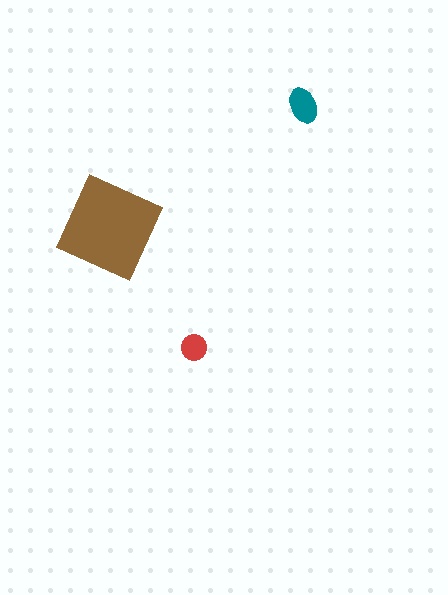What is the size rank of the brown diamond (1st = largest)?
1st.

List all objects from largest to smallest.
The brown diamond, the teal ellipse, the red circle.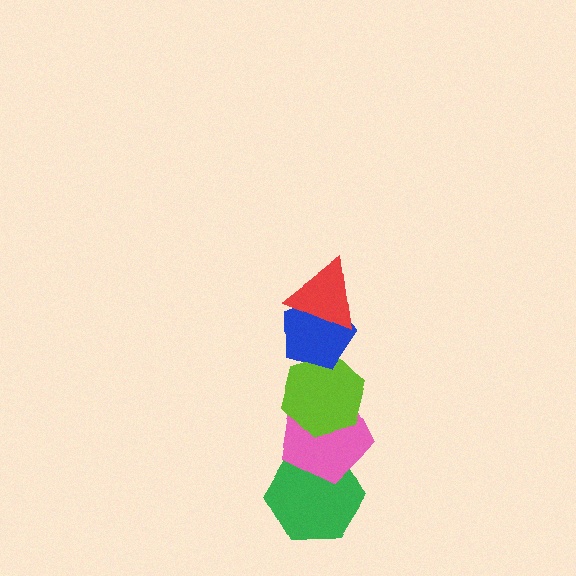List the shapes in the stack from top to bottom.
From top to bottom: the red triangle, the blue pentagon, the lime hexagon, the pink pentagon, the green hexagon.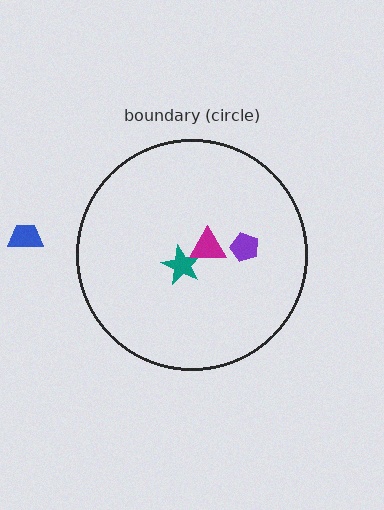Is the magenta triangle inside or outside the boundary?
Inside.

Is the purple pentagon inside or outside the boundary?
Inside.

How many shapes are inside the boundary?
3 inside, 1 outside.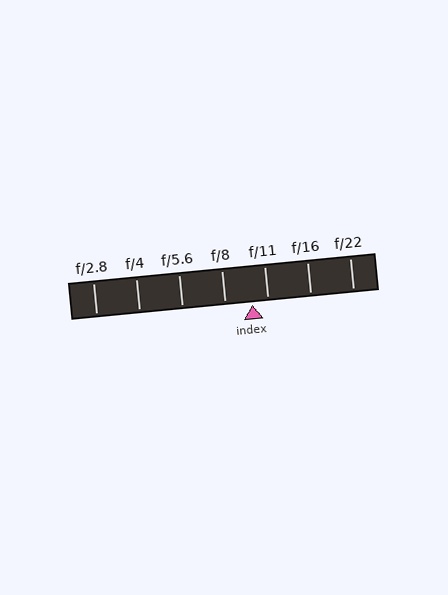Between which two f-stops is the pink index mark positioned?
The index mark is between f/8 and f/11.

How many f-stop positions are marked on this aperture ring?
There are 7 f-stop positions marked.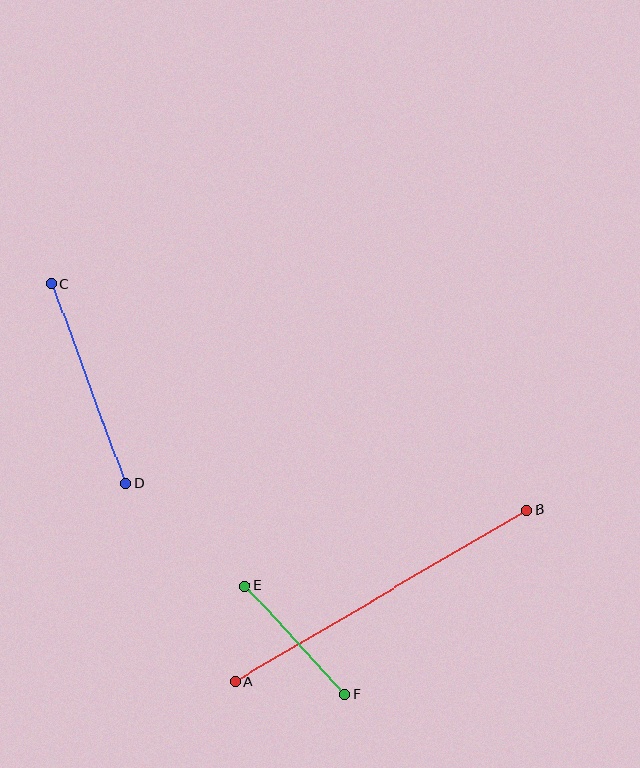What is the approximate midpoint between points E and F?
The midpoint is at approximately (295, 640) pixels.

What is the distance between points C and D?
The distance is approximately 213 pixels.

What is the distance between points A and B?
The distance is approximately 338 pixels.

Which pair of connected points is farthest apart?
Points A and B are farthest apart.